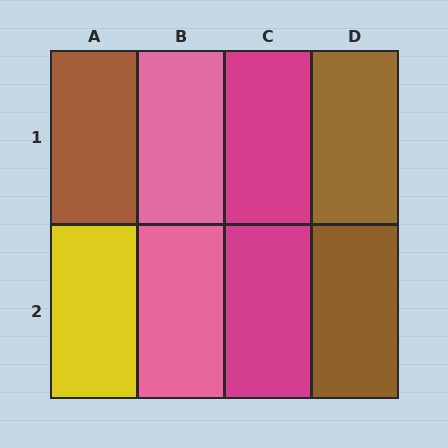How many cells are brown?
3 cells are brown.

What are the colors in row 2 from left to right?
Yellow, pink, magenta, brown.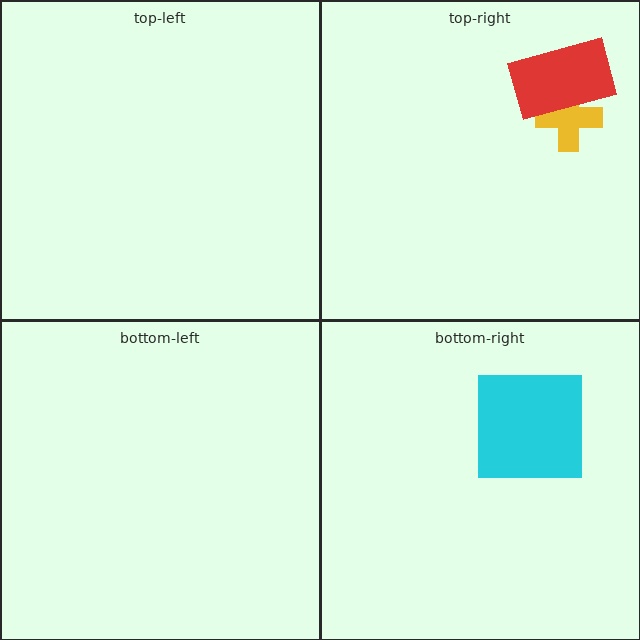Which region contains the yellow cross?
The top-right region.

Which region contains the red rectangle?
The top-right region.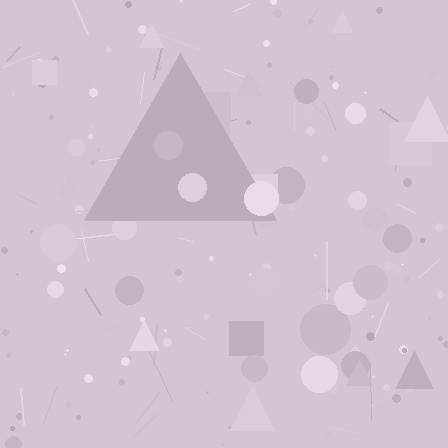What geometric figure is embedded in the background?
A triangle is embedded in the background.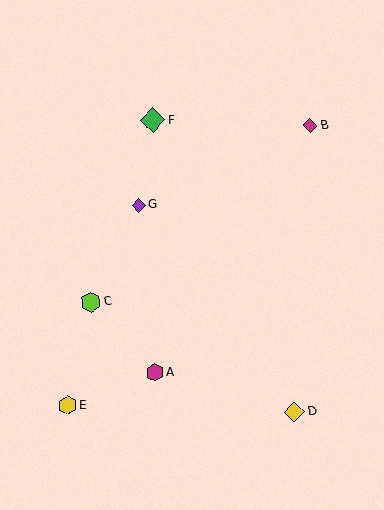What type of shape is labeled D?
Shape D is a yellow diamond.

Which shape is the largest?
The green diamond (labeled F) is the largest.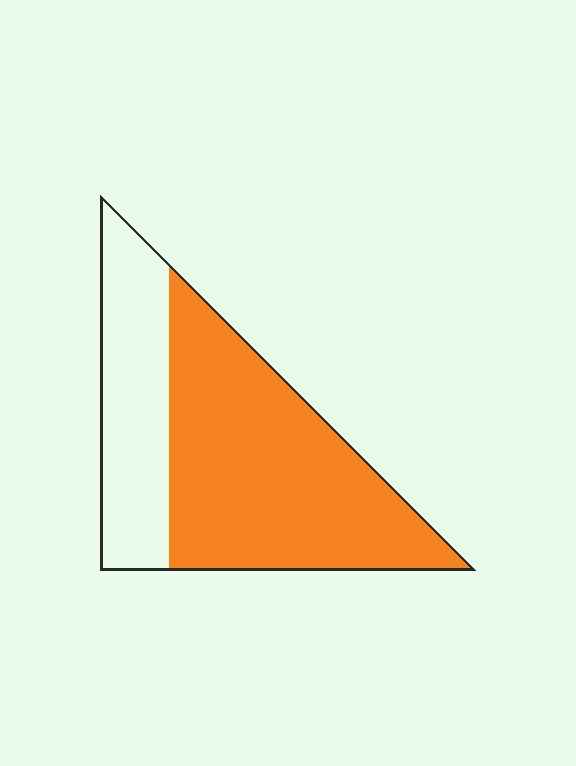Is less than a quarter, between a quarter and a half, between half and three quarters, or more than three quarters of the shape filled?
Between half and three quarters.